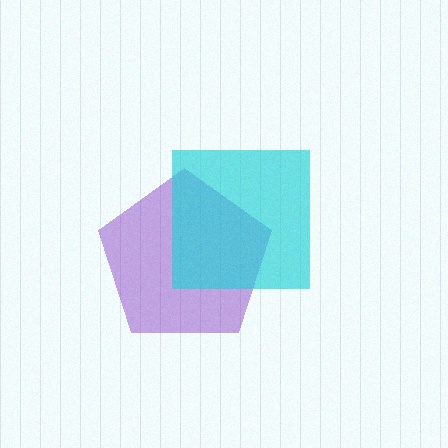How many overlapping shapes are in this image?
There are 2 overlapping shapes in the image.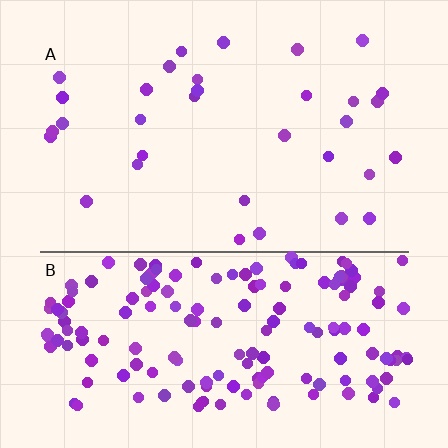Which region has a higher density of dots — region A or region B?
B (the bottom).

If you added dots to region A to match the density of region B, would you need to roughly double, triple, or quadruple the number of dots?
Approximately quadruple.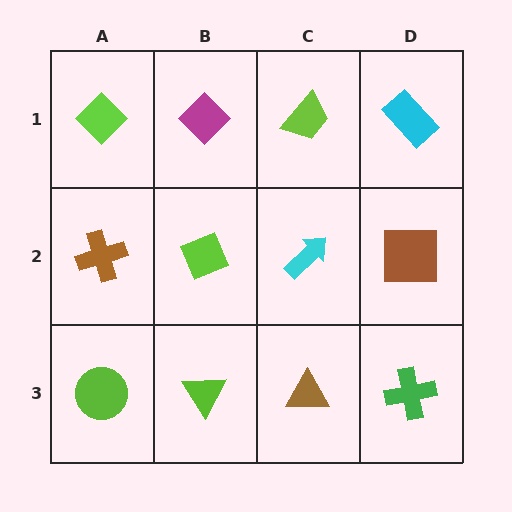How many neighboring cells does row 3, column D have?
2.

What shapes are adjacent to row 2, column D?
A cyan rectangle (row 1, column D), a green cross (row 3, column D), a cyan arrow (row 2, column C).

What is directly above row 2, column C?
A lime trapezoid.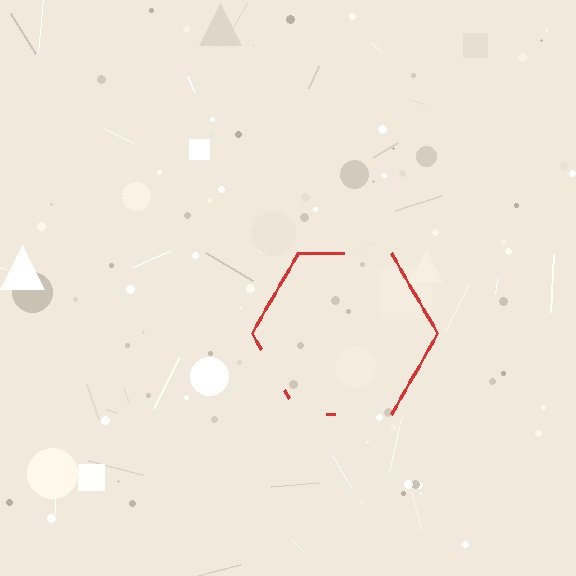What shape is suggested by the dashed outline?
The dashed outline suggests a hexagon.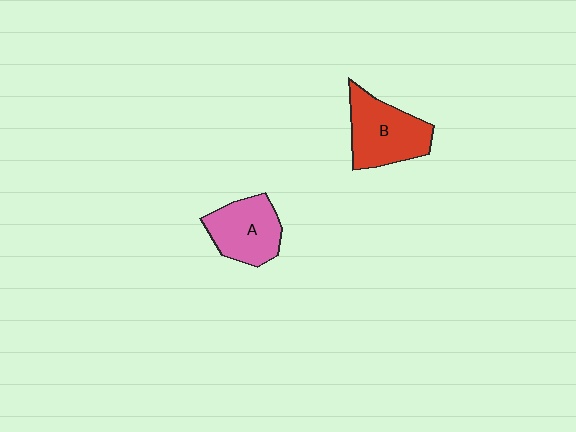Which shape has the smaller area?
Shape A (pink).